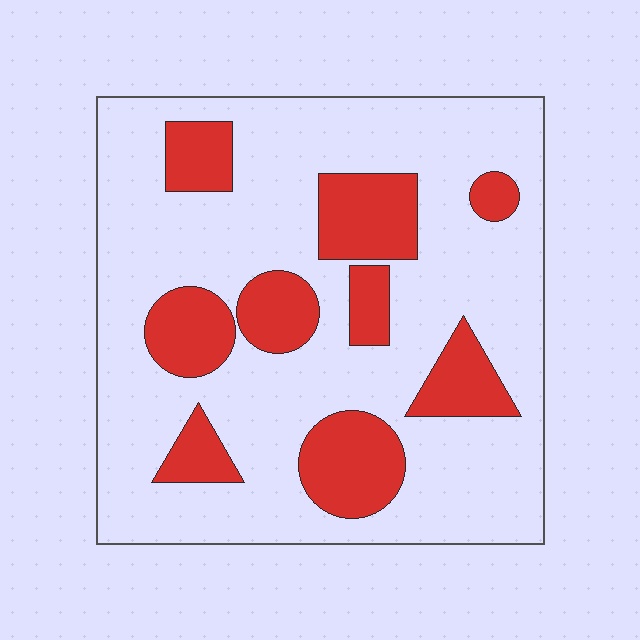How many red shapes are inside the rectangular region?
9.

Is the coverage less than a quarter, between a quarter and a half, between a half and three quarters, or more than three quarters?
Less than a quarter.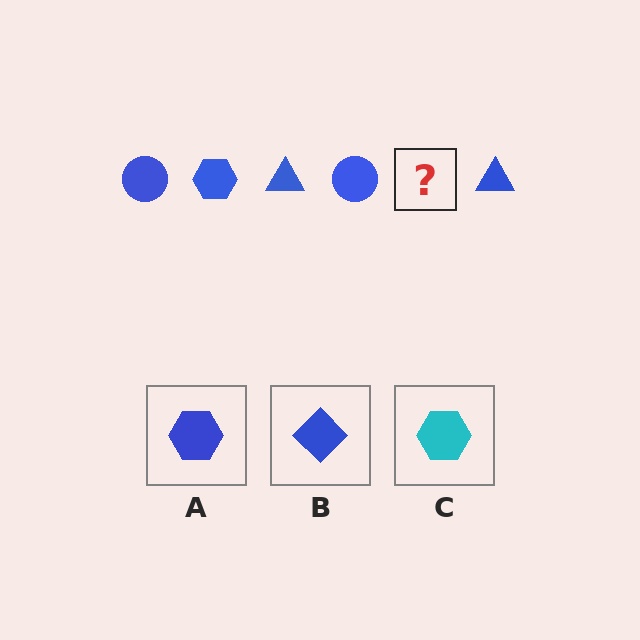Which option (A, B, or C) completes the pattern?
A.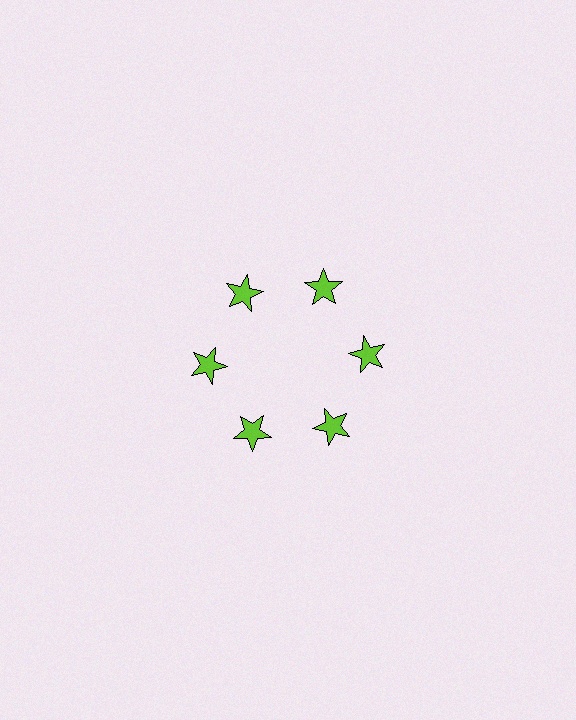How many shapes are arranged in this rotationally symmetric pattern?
There are 6 shapes, arranged in 6 groups of 1.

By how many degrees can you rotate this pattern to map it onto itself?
The pattern maps onto itself every 60 degrees of rotation.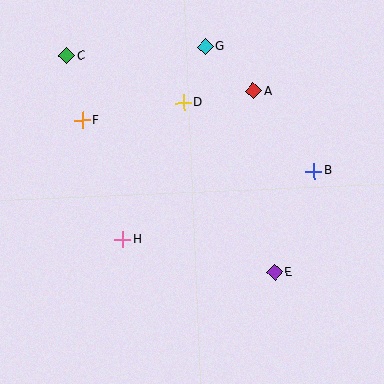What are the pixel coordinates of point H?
Point H is at (123, 240).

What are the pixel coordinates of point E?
Point E is at (274, 273).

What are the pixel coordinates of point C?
Point C is at (67, 56).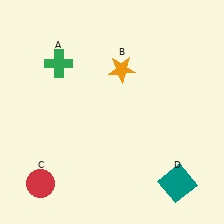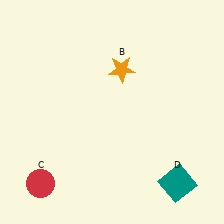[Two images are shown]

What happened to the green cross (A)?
The green cross (A) was removed in Image 2. It was in the top-left area of Image 1.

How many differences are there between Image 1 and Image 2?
There is 1 difference between the two images.